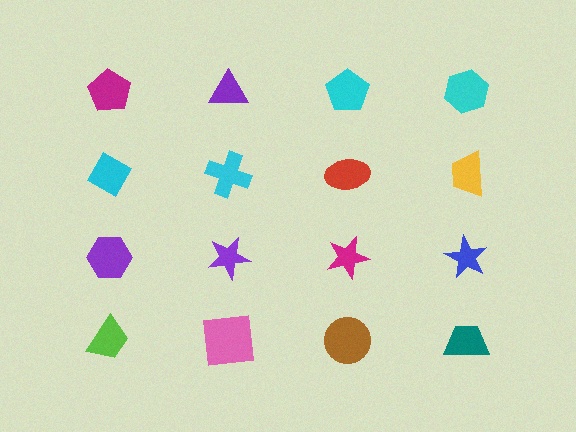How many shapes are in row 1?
4 shapes.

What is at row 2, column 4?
A yellow trapezoid.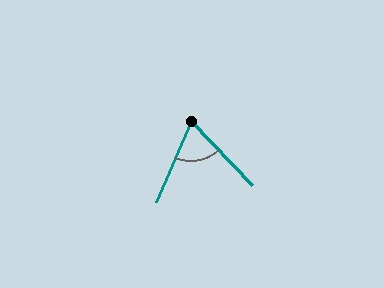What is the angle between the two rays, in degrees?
Approximately 67 degrees.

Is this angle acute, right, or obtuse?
It is acute.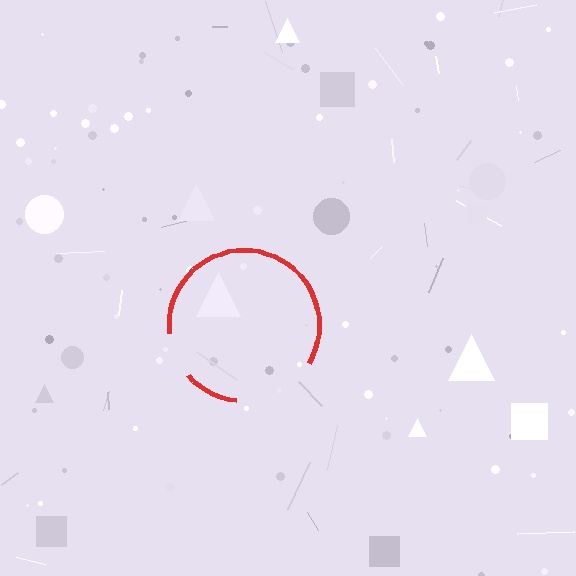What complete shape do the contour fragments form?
The contour fragments form a circle.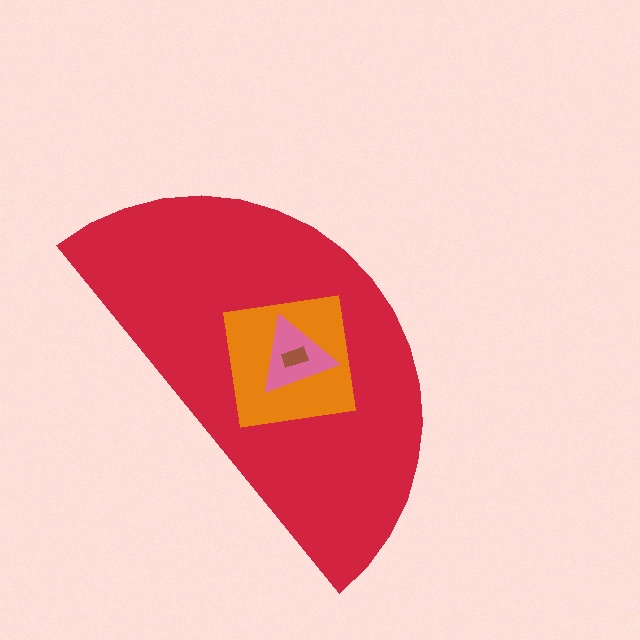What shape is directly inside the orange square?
The pink triangle.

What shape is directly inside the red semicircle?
The orange square.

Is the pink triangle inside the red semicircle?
Yes.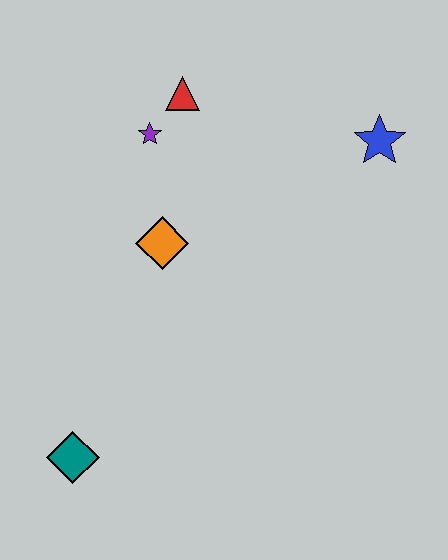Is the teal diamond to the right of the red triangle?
No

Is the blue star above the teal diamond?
Yes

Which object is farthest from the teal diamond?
The blue star is farthest from the teal diamond.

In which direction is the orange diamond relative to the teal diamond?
The orange diamond is above the teal diamond.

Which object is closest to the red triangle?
The purple star is closest to the red triangle.